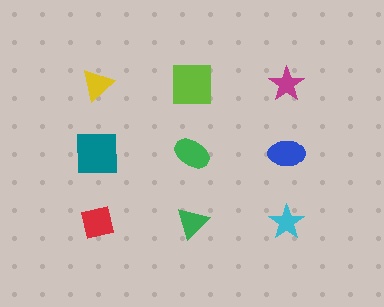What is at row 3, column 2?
A green triangle.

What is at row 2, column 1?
A teal square.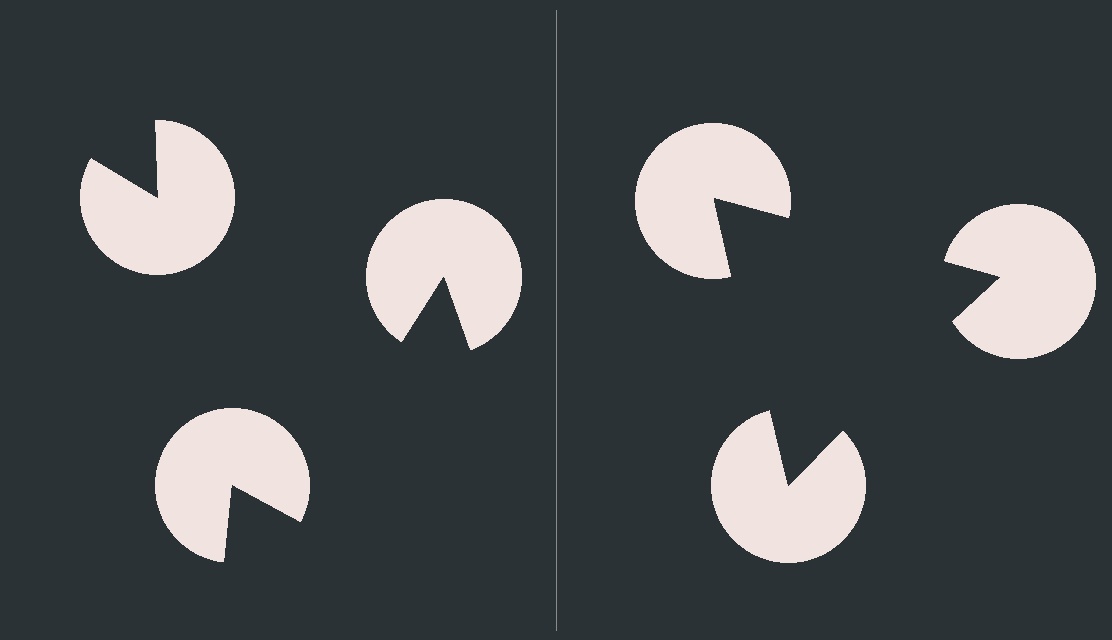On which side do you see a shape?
An illusory triangle appears on the right side. On the left side the wedge cuts are rotated, so no coherent shape forms.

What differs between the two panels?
The pac-man discs are positioned identically on both sides; only the wedge orientations differ. On the right they align to a triangle; on the left they are misaligned.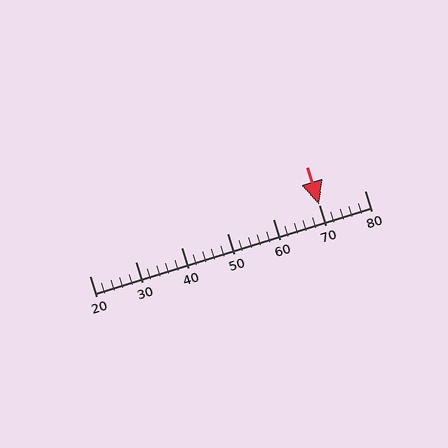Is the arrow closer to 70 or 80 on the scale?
The arrow is closer to 70.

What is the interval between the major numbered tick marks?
The major tick marks are spaced 10 units apart.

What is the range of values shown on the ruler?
The ruler shows values from 20 to 80.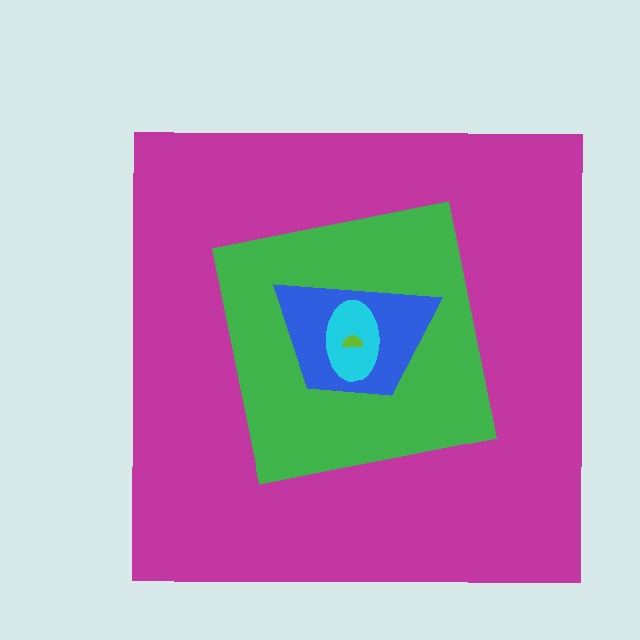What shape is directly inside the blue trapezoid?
The cyan ellipse.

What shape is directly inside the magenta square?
The green square.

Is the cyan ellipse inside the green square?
Yes.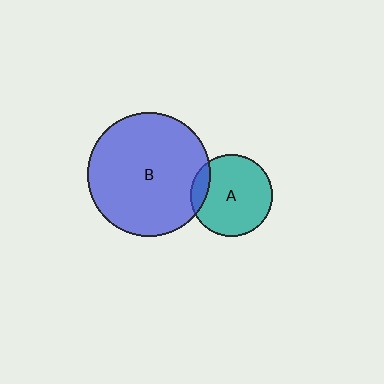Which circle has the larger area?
Circle B (blue).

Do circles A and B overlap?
Yes.